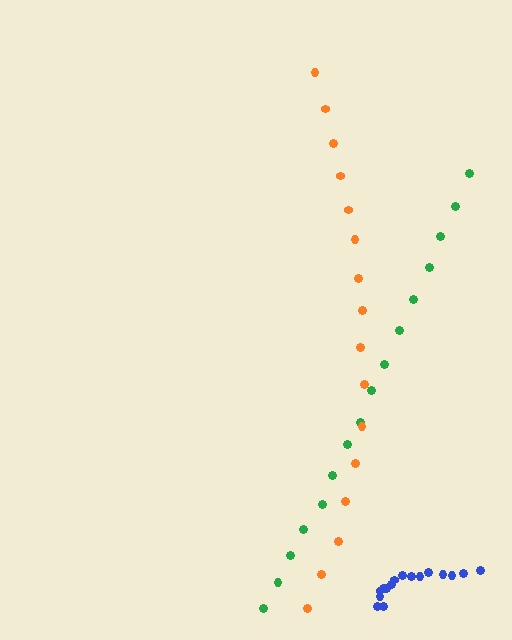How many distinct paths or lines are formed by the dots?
There are 3 distinct paths.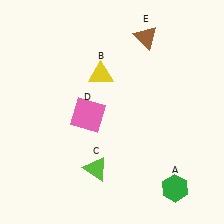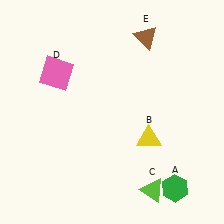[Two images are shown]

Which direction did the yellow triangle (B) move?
The yellow triangle (B) moved down.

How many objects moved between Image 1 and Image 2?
3 objects moved between the two images.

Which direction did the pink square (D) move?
The pink square (D) moved up.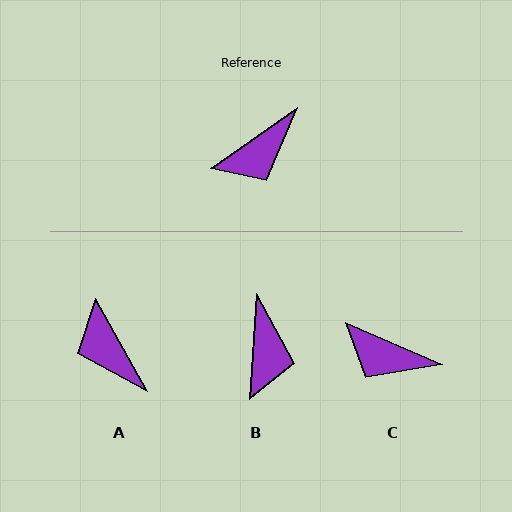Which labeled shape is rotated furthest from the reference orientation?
A, about 96 degrees away.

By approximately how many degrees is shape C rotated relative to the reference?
Approximately 58 degrees clockwise.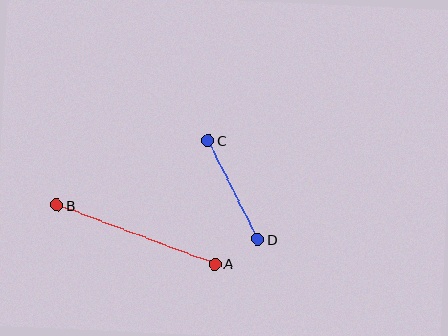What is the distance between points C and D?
The distance is approximately 111 pixels.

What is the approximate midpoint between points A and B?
The midpoint is at approximately (136, 235) pixels.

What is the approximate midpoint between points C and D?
The midpoint is at approximately (233, 190) pixels.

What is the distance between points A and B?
The distance is approximately 168 pixels.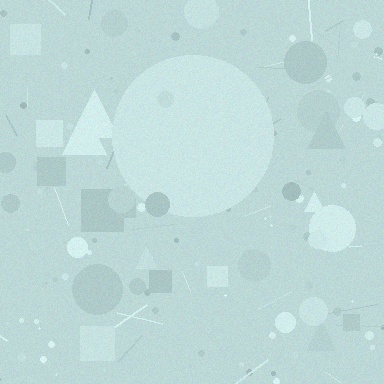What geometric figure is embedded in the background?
A circle is embedded in the background.